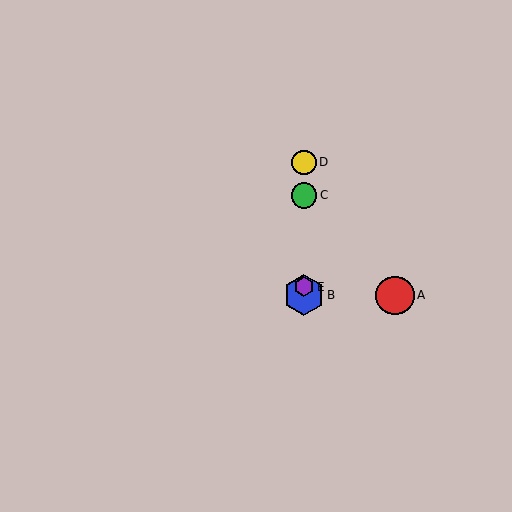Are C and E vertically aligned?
Yes, both are at x≈304.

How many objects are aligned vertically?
4 objects (B, C, D, E) are aligned vertically.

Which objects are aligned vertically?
Objects B, C, D, E are aligned vertically.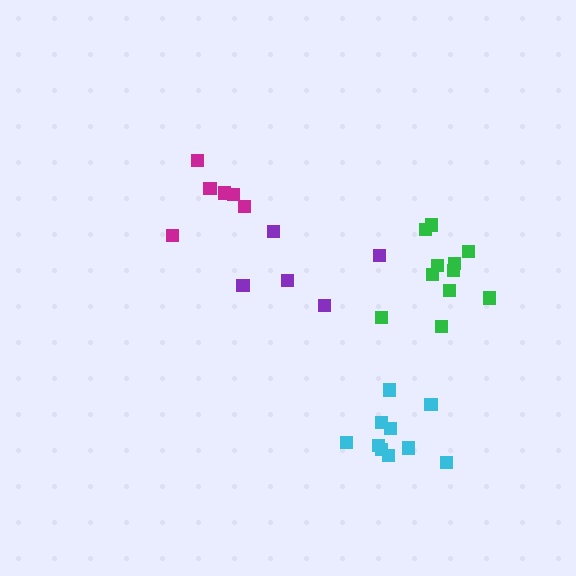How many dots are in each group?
Group 1: 5 dots, Group 2: 6 dots, Group 3: 10 dots, Group 4: 11 dots (32 total).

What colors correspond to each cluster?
The clusters are colored: purple, magenta, cyan, green.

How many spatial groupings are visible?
There are 4 spatial groupings.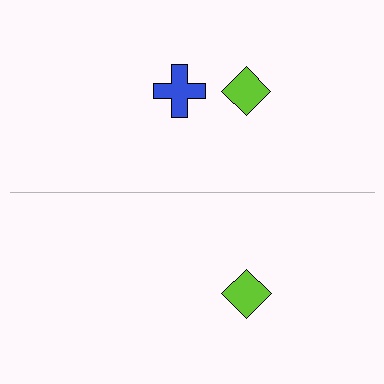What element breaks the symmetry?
A blue cross is missing from the bottom side.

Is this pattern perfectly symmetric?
No, the pattern is not perfectly symmetric. A blue cross is missing from the bottom side.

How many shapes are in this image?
There are 3 shapes in this image.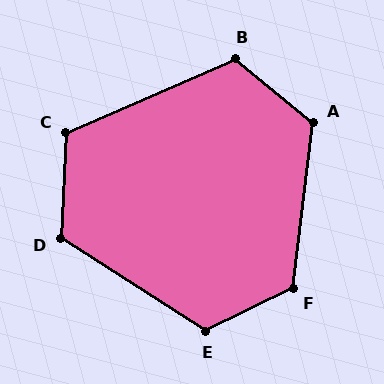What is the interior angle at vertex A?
Approximately 122 degrees (obtuse).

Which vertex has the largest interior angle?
F, at approximately 123 degrees.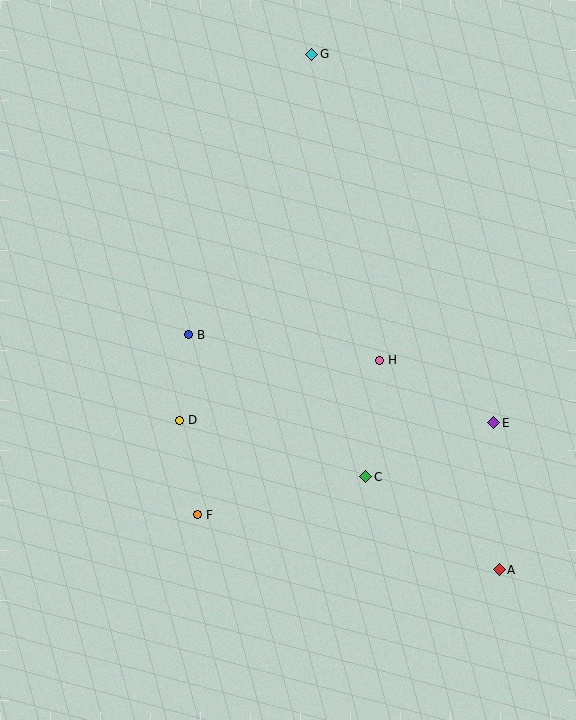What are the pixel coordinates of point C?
Point C is at (366, 477).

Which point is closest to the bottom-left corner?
Point F is closest to the bottom-left corner.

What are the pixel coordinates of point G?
Point G is at (312, 54).